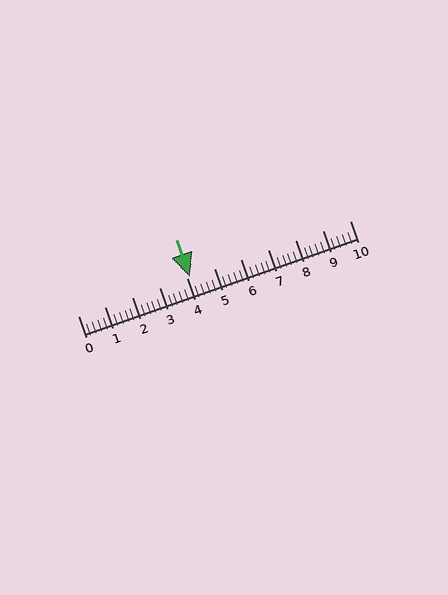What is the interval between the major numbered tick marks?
The major tick marks are spaced 1 units apart.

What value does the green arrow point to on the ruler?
The green arrow points to approximately 4.1.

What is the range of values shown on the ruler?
The ruler shows values from 0 to 10.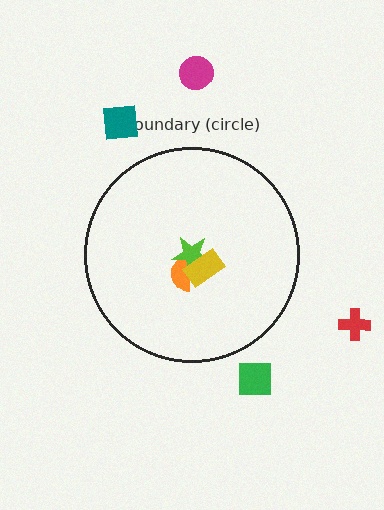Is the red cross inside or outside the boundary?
Outside.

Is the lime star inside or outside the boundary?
Inside.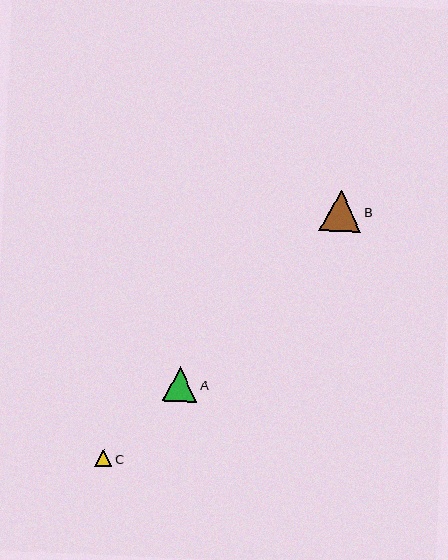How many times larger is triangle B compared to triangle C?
Triangle B is approximately 2.4 times the size of triangle C.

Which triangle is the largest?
Triangle B is the largest with a size of approximately 41 pixels.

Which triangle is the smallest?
Triangle C is the smallest with a size of approximately 17 pixels.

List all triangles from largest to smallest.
From largest to smallest: B, A, C.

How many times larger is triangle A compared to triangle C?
Triangle A is approximately 2.0 times the size of triangle C.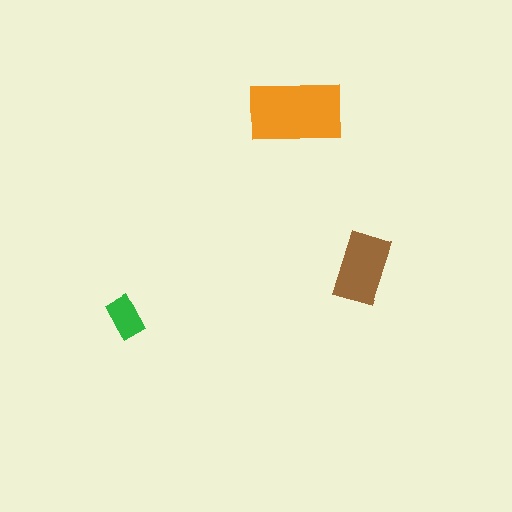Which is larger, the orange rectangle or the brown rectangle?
The orange one.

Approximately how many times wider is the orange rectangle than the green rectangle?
About 2 times wider.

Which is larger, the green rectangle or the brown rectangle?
The brown one.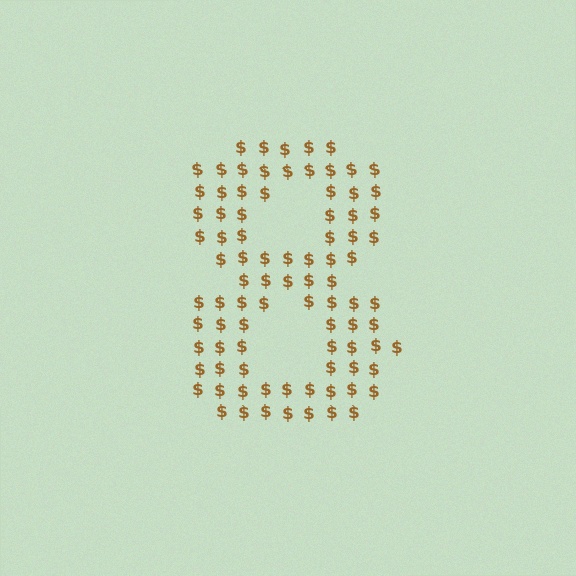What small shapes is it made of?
It is made of small dollar signs.